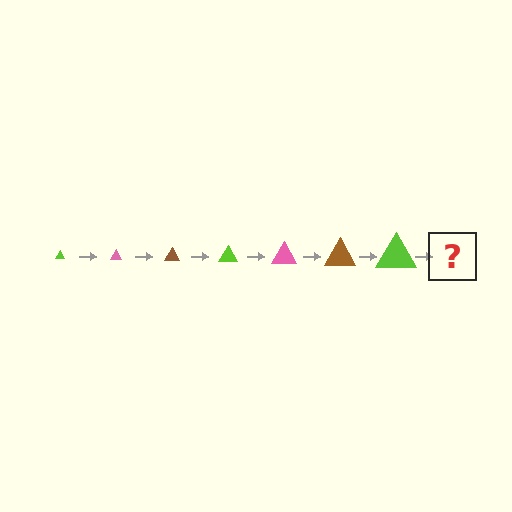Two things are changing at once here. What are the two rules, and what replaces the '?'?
The two rules are that the triangle grows larger each step and the color cycles through lime, pink, and brown. The '?' should be a pink triangle, larger than the previous one.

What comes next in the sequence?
The next element should be a pink triangle, larger than the previous one.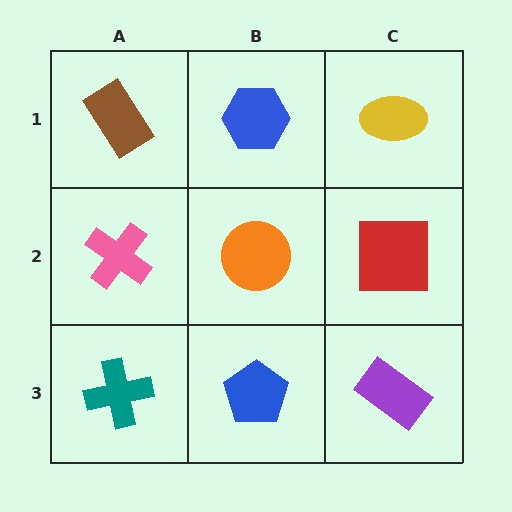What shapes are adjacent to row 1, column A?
A pink cross (row 2, column A), a blue hexagon (row 1, column B).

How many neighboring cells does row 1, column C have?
2.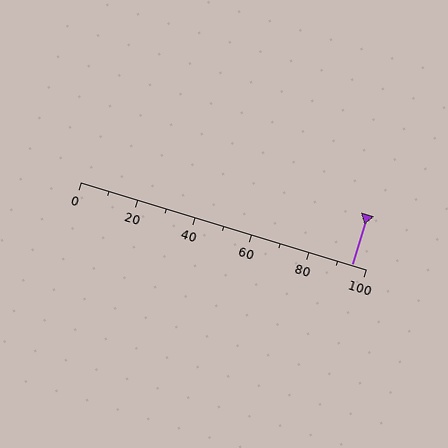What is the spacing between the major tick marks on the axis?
The major ticks are spaced 20 apart.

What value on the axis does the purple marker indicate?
The marker indicates approximately 95.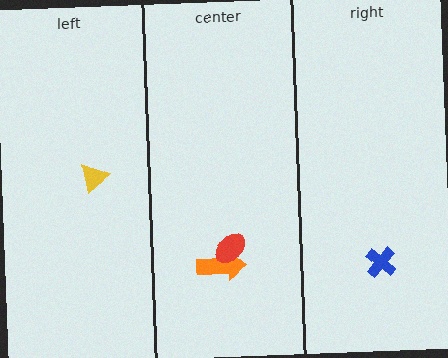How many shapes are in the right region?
1.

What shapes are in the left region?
The yellow triangle.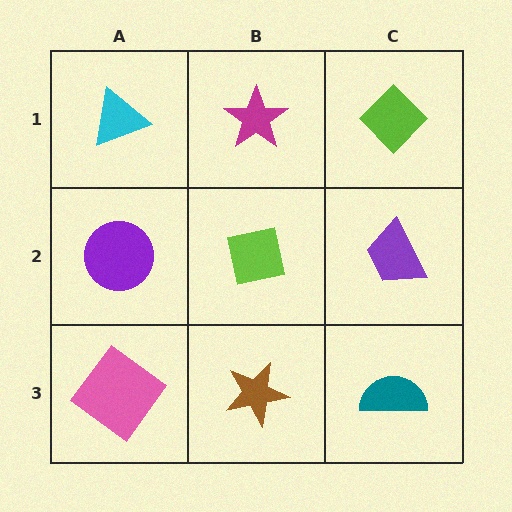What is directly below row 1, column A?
A purple circle.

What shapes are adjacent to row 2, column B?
A magenta star (row 1, column B), a brown star (row 3, column B), a purple circle (row 2, column A), a purple trapezoid (row 2, column C).